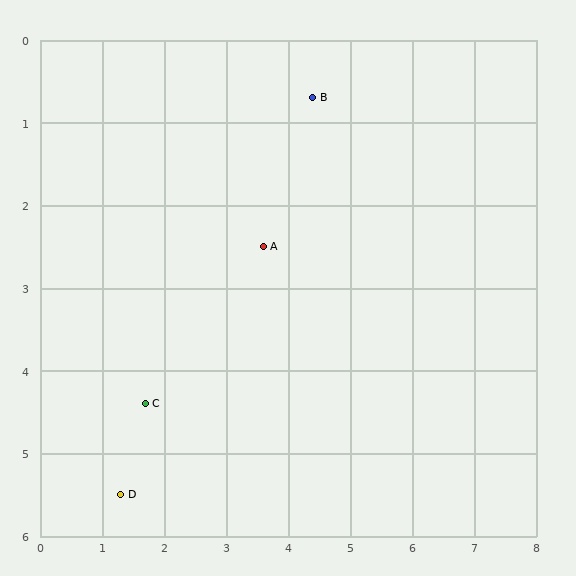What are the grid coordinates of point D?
Point D is at approximately (1.3, 5.5).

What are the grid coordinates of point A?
Point A is at approximately (3.6, 2.5).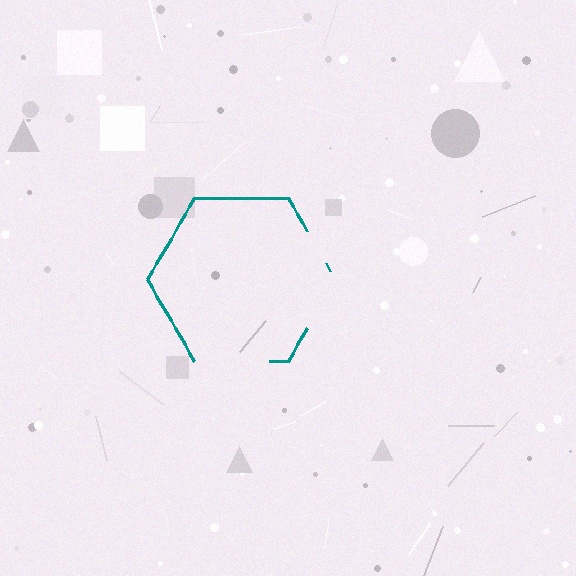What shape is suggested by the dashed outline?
The dashed outline suggests a hexagon.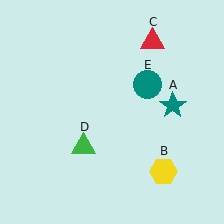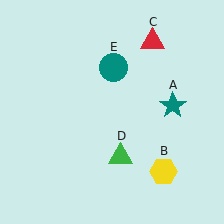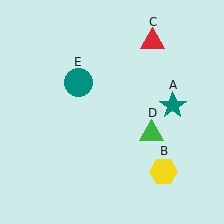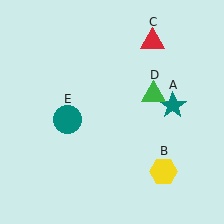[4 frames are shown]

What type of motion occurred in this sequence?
The green triangle (object D), teal circle (object E) rotated counterclockwise around the center of the scene.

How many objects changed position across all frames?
2 objects changed position: green triangle (object D), teal circle (object E).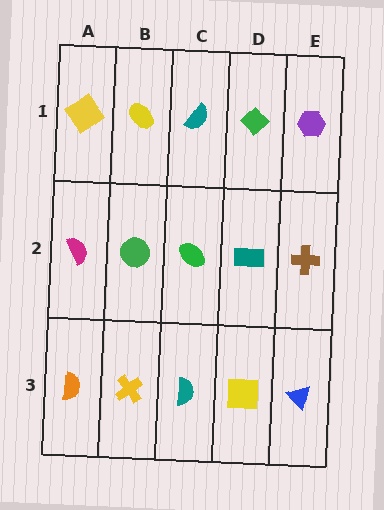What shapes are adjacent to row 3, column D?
A teal rectangle (row 2, column D), a teal semicircle (row 3, column C), a blue triangle (row 3, column E).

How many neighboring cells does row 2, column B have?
4.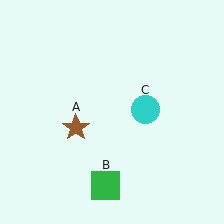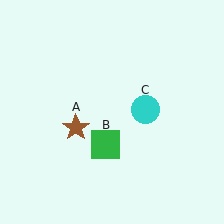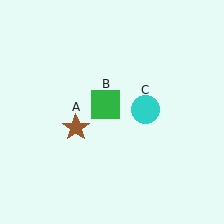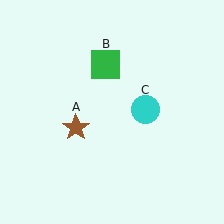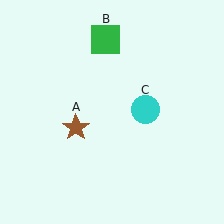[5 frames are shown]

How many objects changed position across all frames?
1 object changed position: green square (object B).